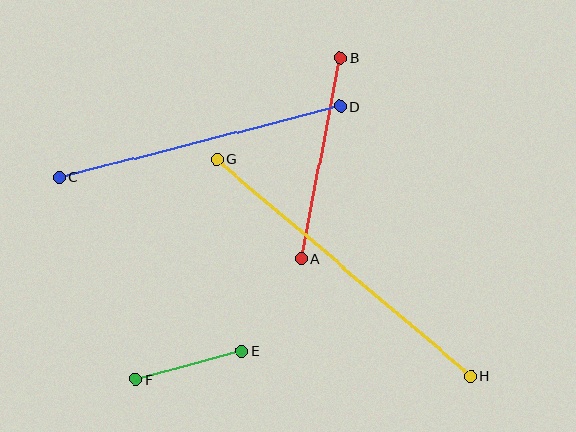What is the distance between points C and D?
The distance is approximately 289 pixels.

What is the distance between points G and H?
The distance is approximately 334 pixels.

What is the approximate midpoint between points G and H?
The midpoint is at approximately (344, 268) pixels.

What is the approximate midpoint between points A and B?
The midpoint is at approximately (321, 158) pixels.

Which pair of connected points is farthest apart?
Points G and H are farthest apart.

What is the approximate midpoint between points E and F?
The midpoint is at approximately (189, 365) pixels.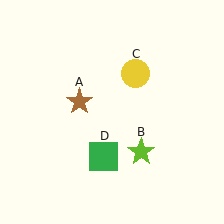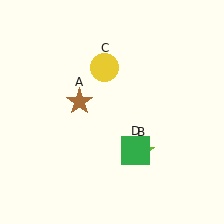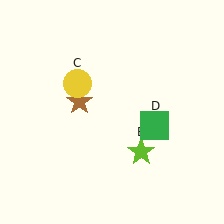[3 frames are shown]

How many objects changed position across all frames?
2 objects changed position: yellow circle (object C), green square (object D).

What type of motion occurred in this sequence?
The yellow circle (object C), green square (object D) rotated counterclockwise around the center of the scene.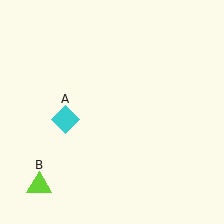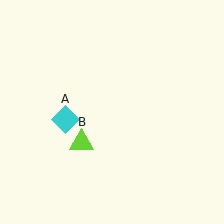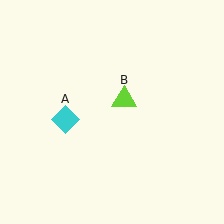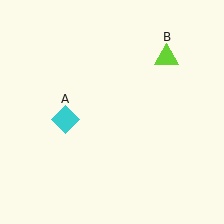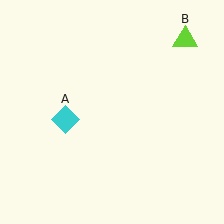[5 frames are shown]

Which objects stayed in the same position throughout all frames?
Cyan diamond (object A) remained stationary.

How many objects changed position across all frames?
1 object changed position: lime triangle (object B).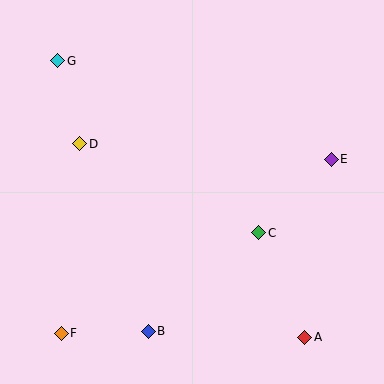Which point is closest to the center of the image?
Point C at (259, 233) is closest to the center.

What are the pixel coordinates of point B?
Point B is at (148, 331).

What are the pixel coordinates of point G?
Point G is at (58, 61).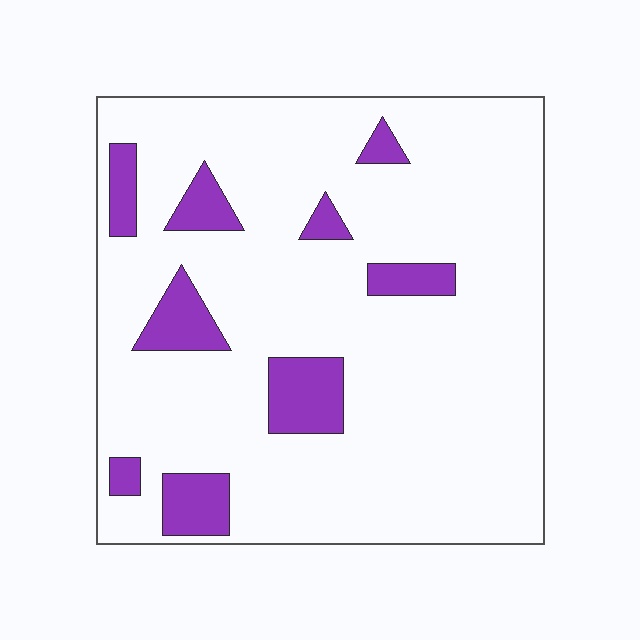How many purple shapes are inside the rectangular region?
9.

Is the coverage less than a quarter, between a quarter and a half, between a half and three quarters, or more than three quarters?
Less than a quarter.